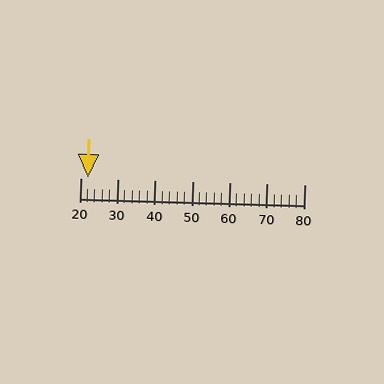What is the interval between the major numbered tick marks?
The major tick marks are spaced 10 units apart.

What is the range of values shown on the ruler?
The ruler shows values from 20 to 80.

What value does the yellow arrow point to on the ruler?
The yellow arrow points to approximately 22.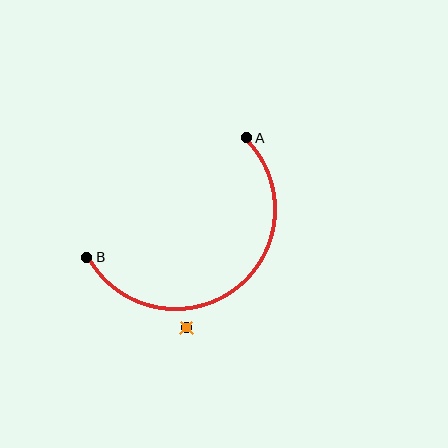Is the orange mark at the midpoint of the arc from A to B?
No — the orange mark does not lie on the arc at all. It sits slightly outside the curve.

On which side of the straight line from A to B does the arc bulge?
The arc bulges below and to the right of the straight line connecting A and B.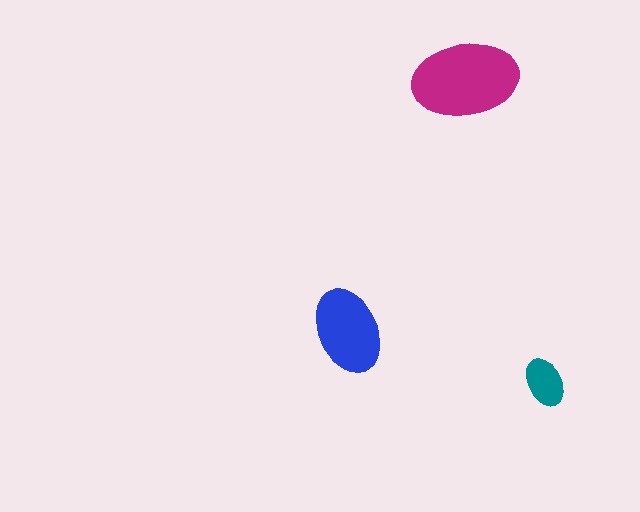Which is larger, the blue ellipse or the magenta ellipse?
The magenta one.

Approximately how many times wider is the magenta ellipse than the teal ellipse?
About 2 times wider.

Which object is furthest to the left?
The blue ellipse is leftmost.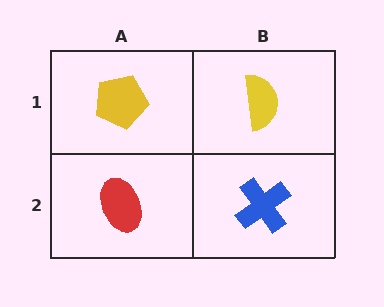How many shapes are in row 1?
2 shapes.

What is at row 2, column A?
A red ellipse.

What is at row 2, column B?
A blue cross.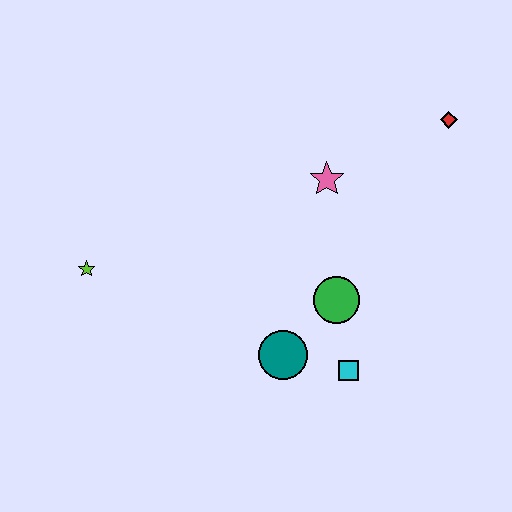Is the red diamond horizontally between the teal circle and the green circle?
No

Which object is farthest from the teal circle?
The red diamond is farthest from the teal circle.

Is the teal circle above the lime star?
No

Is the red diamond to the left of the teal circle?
No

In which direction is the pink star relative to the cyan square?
The pink star is above the cyan square.